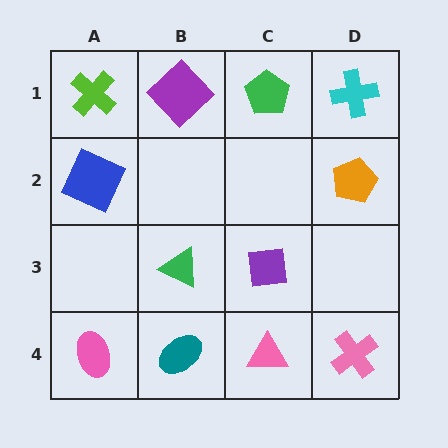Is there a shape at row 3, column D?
No, that cell is empty.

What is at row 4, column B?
A teal ellipse.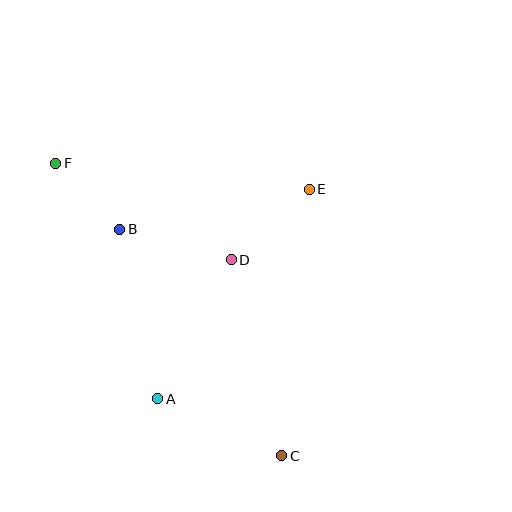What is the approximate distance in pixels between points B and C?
The distance between B and C is approximately 279 pixels.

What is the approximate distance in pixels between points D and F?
The distance between D and F is approximately 200 pixels.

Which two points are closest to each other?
Points B and F are closest to each other.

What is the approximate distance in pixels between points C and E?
The distance between C and E is approximately 268 pixels.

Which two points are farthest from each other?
Points C and F are farthest from each other.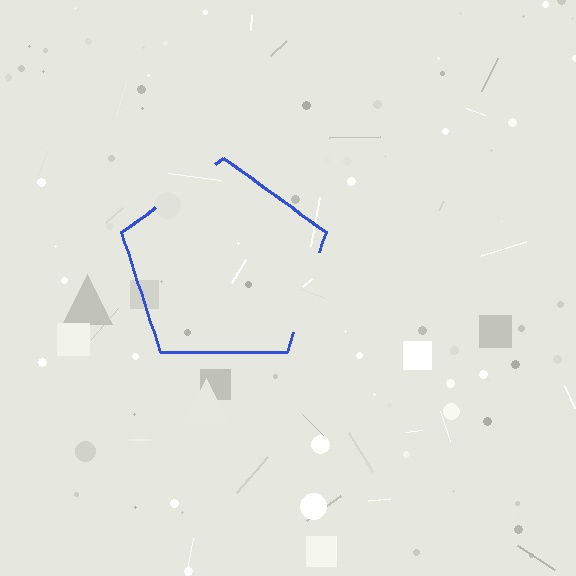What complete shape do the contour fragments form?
The contour fragments form a pentagon.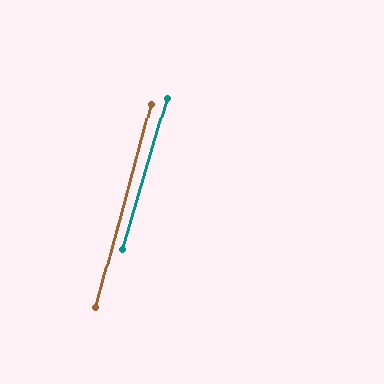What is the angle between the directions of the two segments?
Approximately 1 degree.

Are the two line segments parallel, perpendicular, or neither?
Parallel — their directions differ by only 1.2°.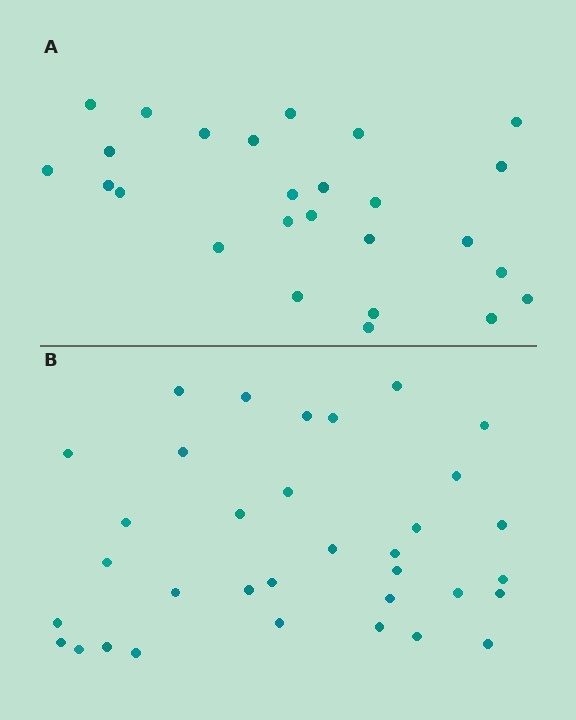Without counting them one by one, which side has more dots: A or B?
Region B (the bottom region) has more dots.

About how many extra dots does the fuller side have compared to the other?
Region B has roughly 8 or so more dots than region A.